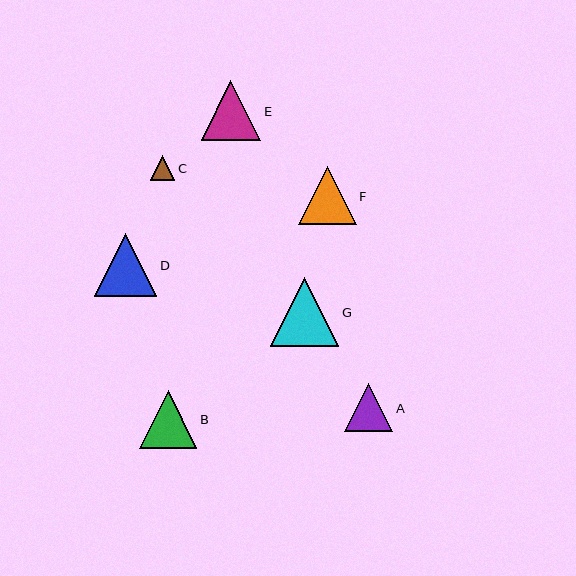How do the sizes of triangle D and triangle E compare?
Triangle D and triangle E are approximately the same size.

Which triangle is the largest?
Triangle G is the largest with a size of approximately 69 pixels.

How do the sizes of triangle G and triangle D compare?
Triangle G and triangle D are approximately the same size.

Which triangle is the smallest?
Triangle C is the smallest with a size of approximately 25 pixels.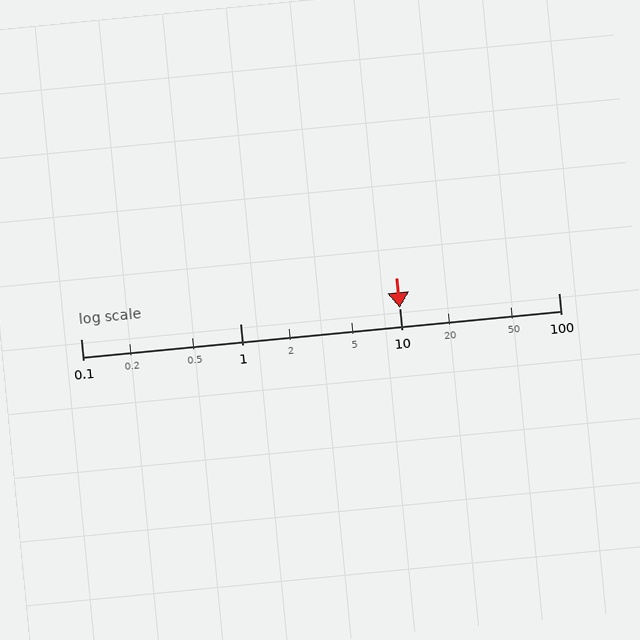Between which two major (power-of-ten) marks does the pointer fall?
The pointer is between 10 and 100.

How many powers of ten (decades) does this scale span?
The scale spans 3 decades, from 0.1 to 100.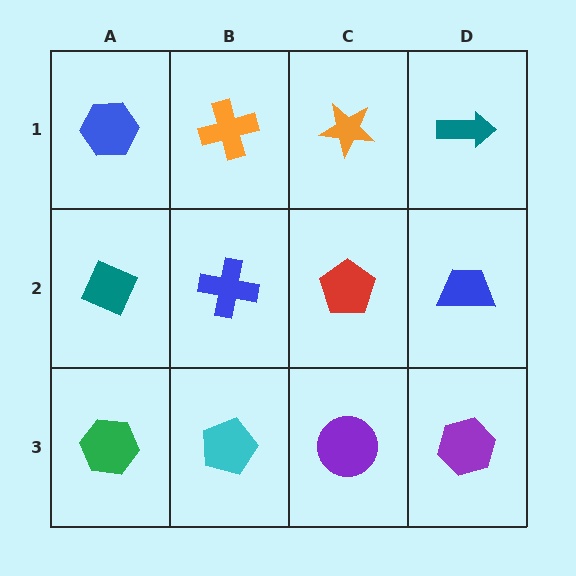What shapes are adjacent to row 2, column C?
An orange star (row 1, column C), a purple circle (row 3, column C), a blue cross (row 2, column B), a blue trapezoid (row 2, column D).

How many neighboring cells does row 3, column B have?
3.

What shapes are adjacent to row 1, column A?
A teal diamond (row 2, column A), an orange cross (row 1, column B).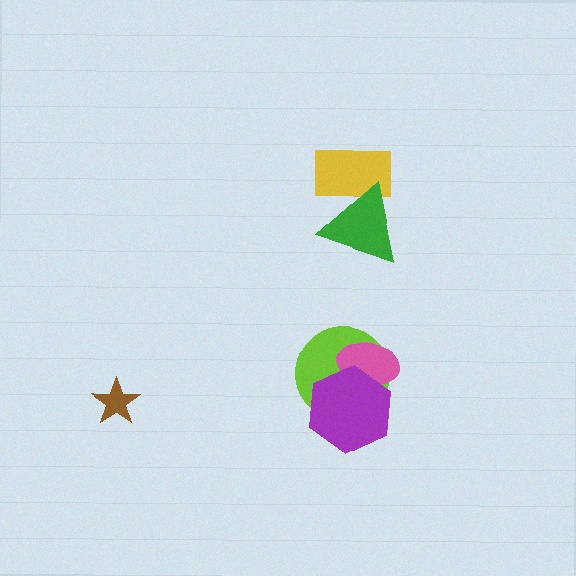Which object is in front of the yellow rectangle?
The green triangle is in front of the yellow rectangle.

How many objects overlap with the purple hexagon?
2 objects overlap with the purple hexagon.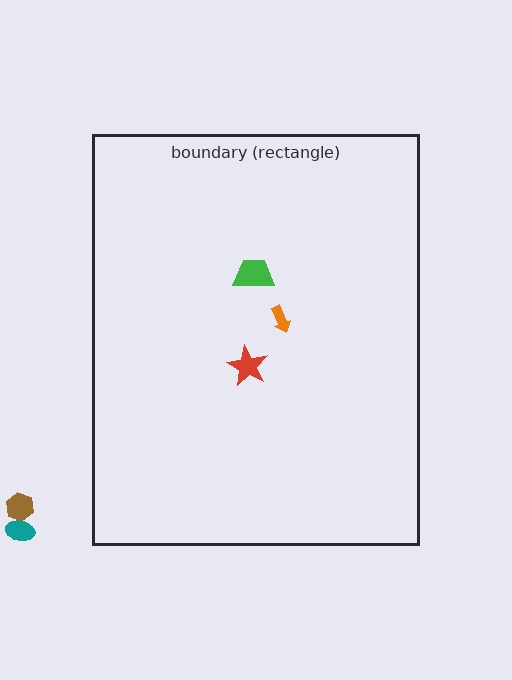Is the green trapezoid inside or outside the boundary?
Inside.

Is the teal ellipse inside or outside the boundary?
Outside.